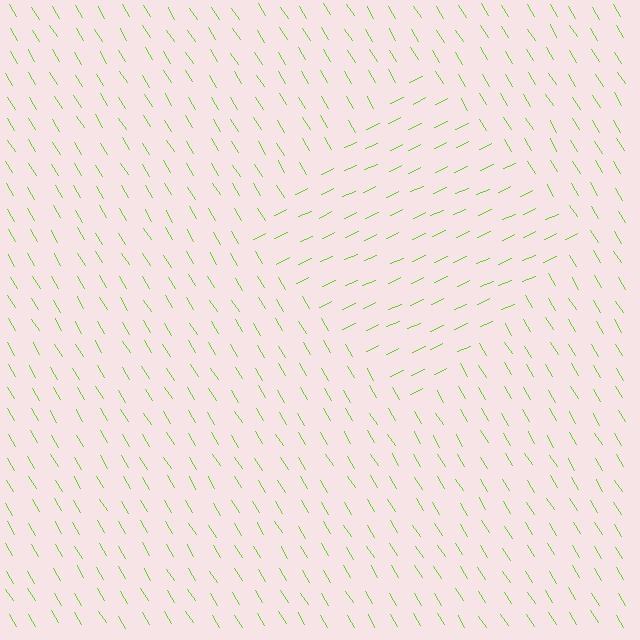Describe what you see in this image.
The image is filled with small lime line segments. A diamond region in the image has lines oriented differently from the surrounding lines, creating a visible texture boundary.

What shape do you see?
I see a diamond.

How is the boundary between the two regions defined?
The boundary is defined purely by a change in line orientation (approximately 83 degrees difference). All lines are the same color and thickness.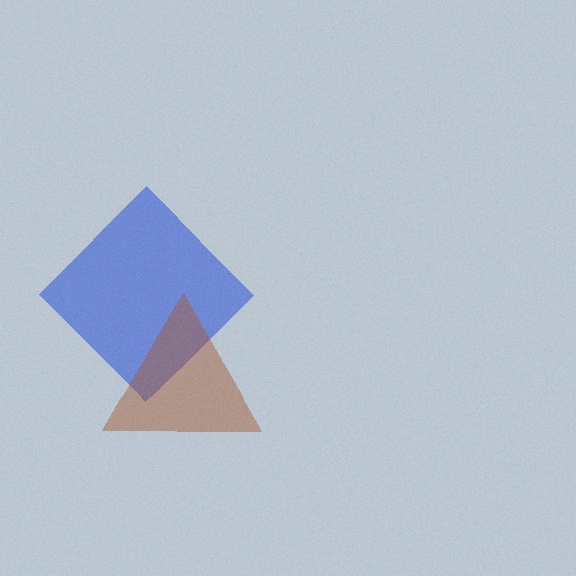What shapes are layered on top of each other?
The layered shapes are: a blue diamond, a brown triangle.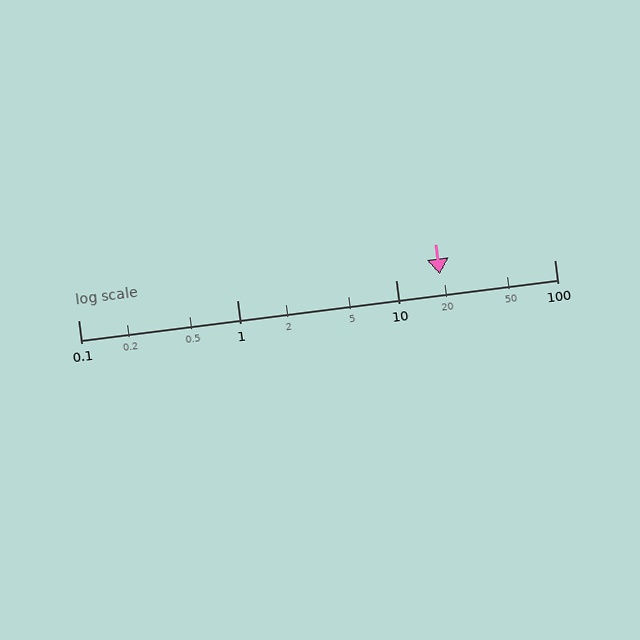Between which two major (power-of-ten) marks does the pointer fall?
The pointer is between 10 and 100.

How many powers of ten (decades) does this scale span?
The scale spans 3 decades, from 0.1 to 100.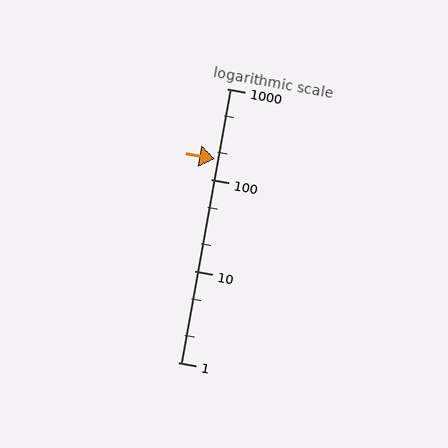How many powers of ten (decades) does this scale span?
The scale spans 3 decades, from 1 to 1000.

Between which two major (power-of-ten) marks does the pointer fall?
The pointer is between 100 and 1000.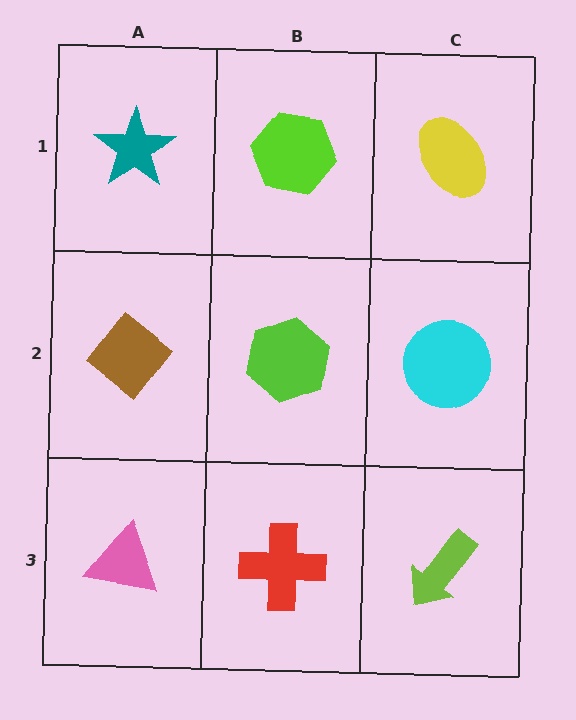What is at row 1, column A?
A teal star.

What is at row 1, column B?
A lime hexagon.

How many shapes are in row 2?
3 shapes.